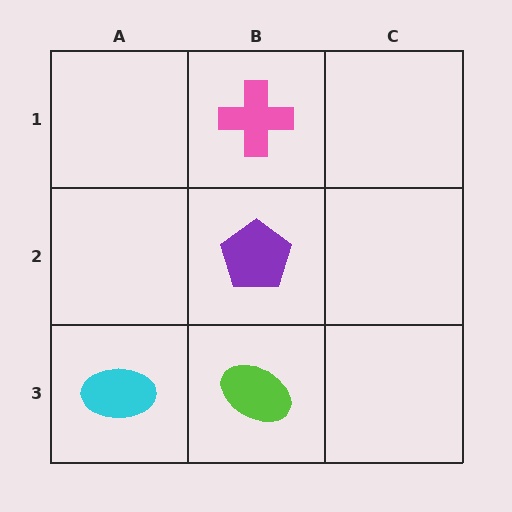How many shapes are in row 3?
2 shapes.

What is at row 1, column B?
A pink cross.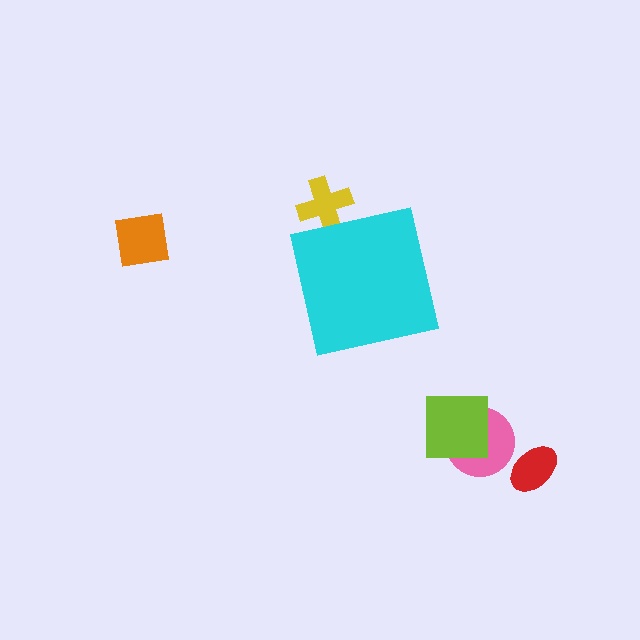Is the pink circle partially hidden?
No, the pink circle is fully visible.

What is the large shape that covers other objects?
A cyan square.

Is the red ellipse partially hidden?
No, the red ellipse is fully visible.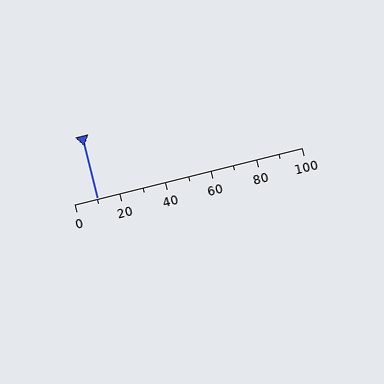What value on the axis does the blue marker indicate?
The marker indicates approximately 10.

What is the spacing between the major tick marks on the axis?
The major ticks are spaced 20 apart.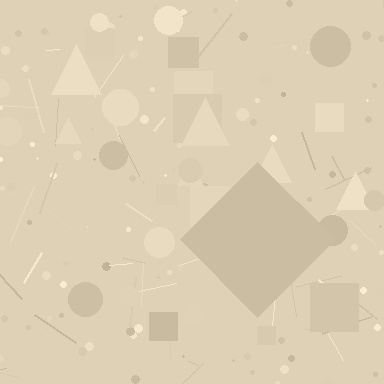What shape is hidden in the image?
A diamond is hidden in the image.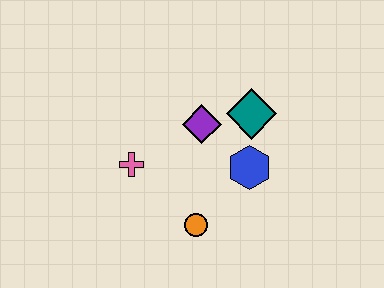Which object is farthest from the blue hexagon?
The pink cross is farthest from the blue hexagon.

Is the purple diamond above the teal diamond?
No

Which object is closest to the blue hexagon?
The teal diamond is closest to the blue hexagon.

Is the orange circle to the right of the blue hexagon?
No